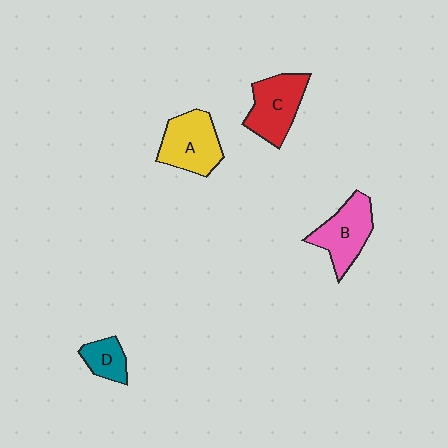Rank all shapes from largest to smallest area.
From largest to smallest: A (yellow), C (red), B (pink), D (teal).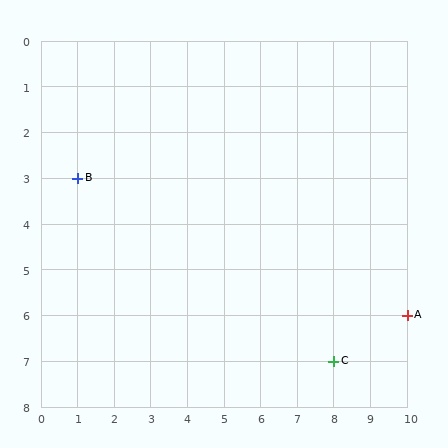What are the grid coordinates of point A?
Point A is at grid coordinates (10, 6).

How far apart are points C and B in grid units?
Points C and B are 7 columns and 4 rows apart (about 8.1 grid units diagonally).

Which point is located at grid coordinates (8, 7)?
Point C is at (8, 7).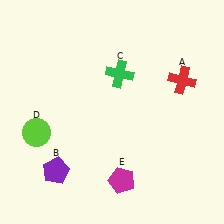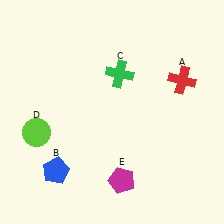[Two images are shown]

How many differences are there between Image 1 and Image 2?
There is 1 difference between the two images.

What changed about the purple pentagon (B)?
In Image 1, B is purple. In Image 2, it changed to blue.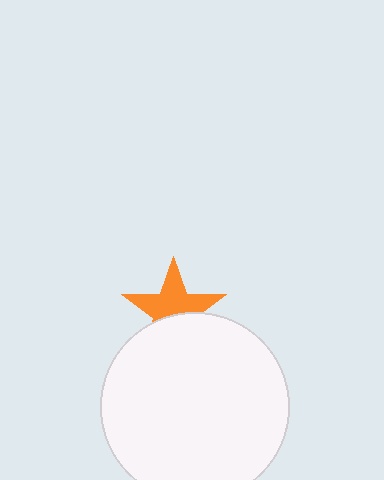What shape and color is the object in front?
The object in front is a white circle.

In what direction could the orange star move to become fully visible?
The orange star could move up. That would shift it out from behind the white circle entirely.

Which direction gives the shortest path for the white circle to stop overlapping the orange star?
Moving down gives the shortest separation.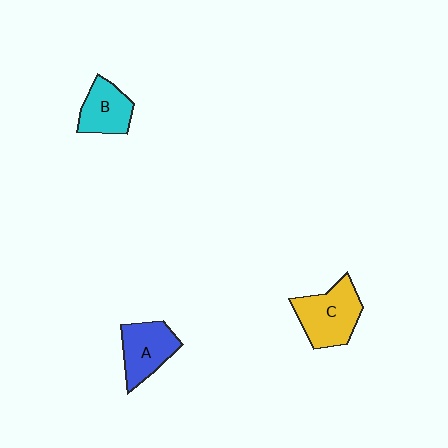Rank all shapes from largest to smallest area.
From largest to smallest: C (yellow), A (blue), B (cyan).